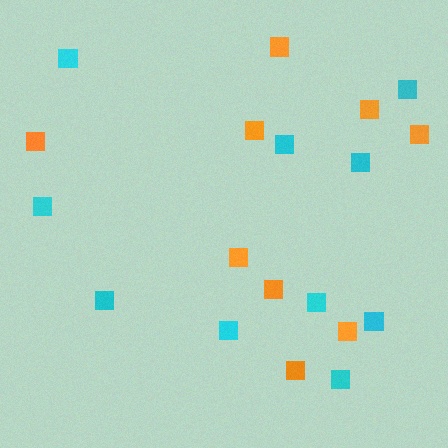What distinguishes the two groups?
There are 2 groups: one group of cyan squares (10) and one group of orange squares (9).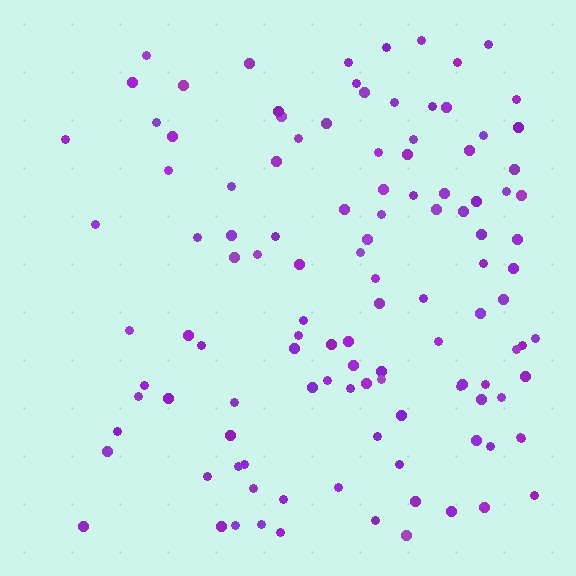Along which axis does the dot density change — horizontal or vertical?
Horizontal.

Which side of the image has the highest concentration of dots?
The right.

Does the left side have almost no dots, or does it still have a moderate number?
Still a moderate number, just noticeably fewer than the right.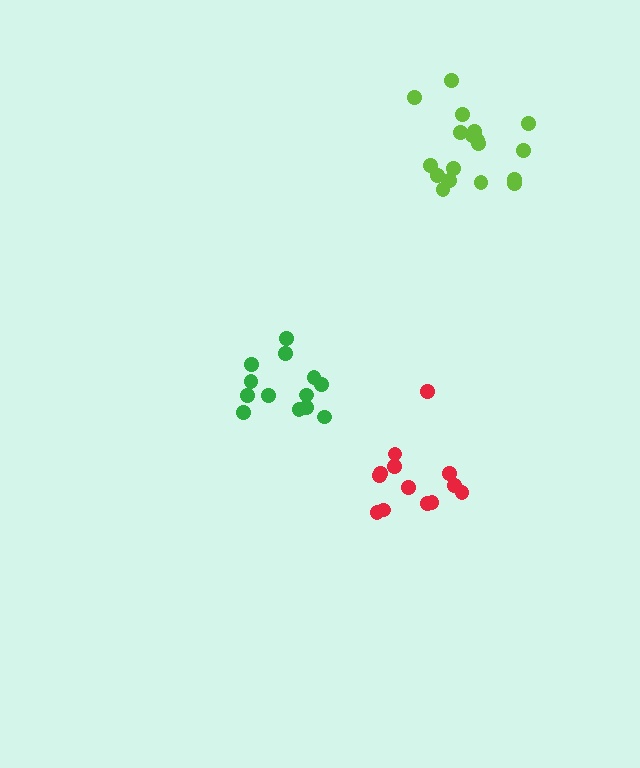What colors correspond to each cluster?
The clusters are colored: lime, green, red.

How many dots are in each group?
Group 1: 18 dots, Group 2: 13 dots, Group 3: 13 dots (44 total).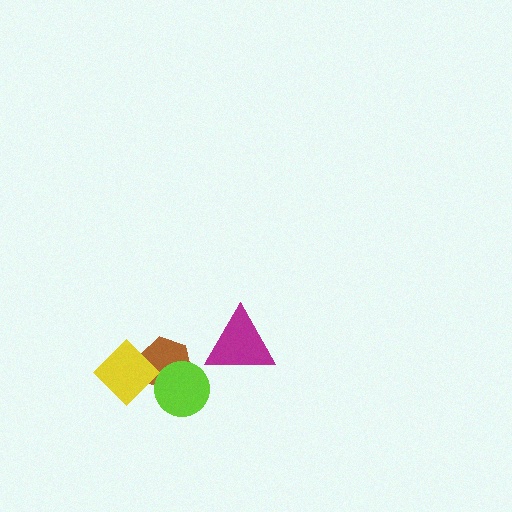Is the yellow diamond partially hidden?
No, no other shape covers it.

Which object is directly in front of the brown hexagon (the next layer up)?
The lime circle is directly in front of the brown hexagon.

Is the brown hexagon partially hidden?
Yes, it is partially covered by another shape.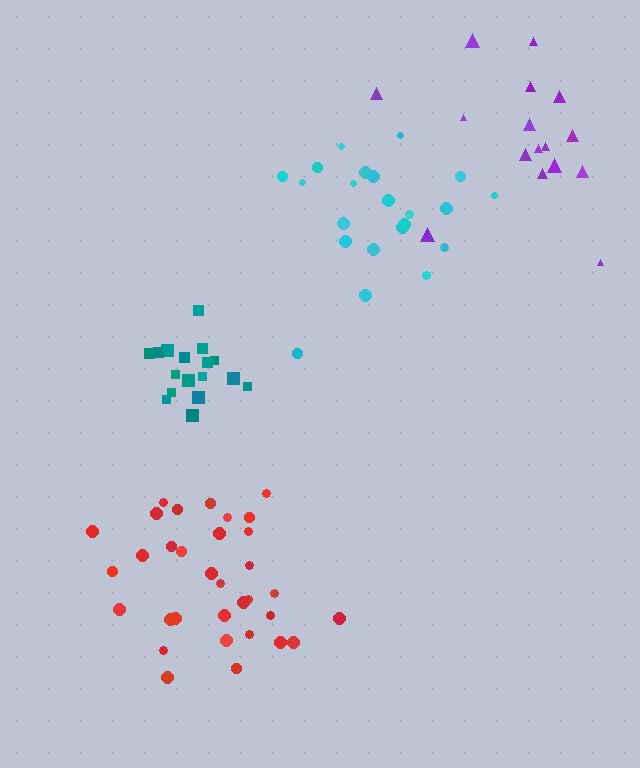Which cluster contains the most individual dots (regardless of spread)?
Red (33).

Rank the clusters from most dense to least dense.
teal, red, cyan, purple.